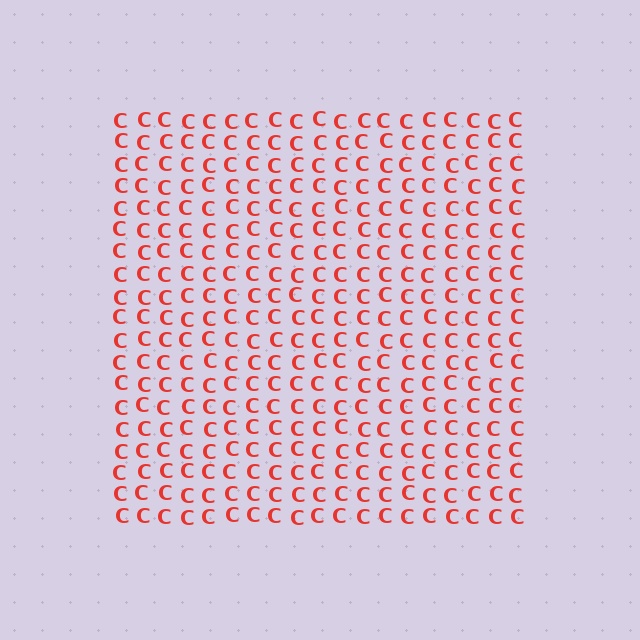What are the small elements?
The small elements are letter C's.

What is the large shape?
The large shape is a square.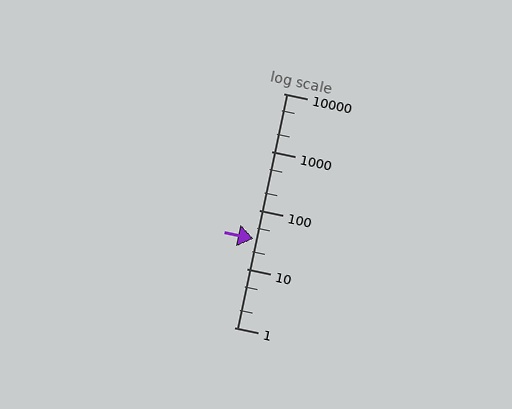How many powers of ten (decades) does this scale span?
The scale spans 4 decades, from 1 to 10000.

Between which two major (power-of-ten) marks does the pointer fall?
The pointer is between 10 and 100.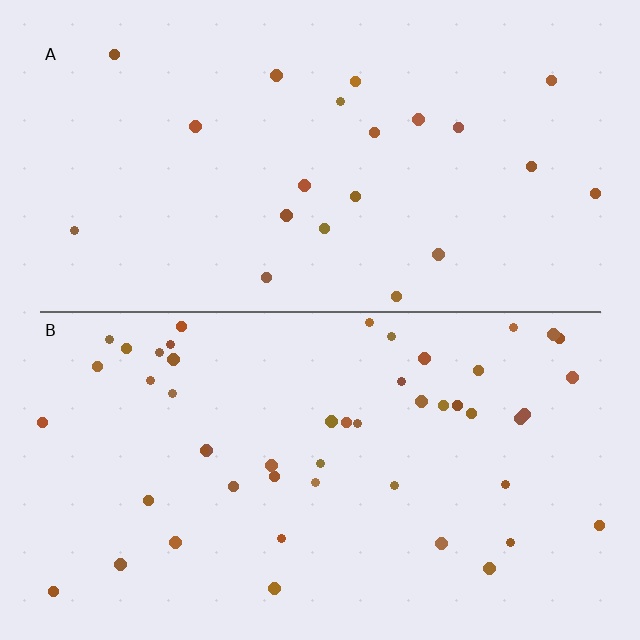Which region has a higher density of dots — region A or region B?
B (the bottom).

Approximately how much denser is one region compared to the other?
Approximately 2.3× — region B over region A.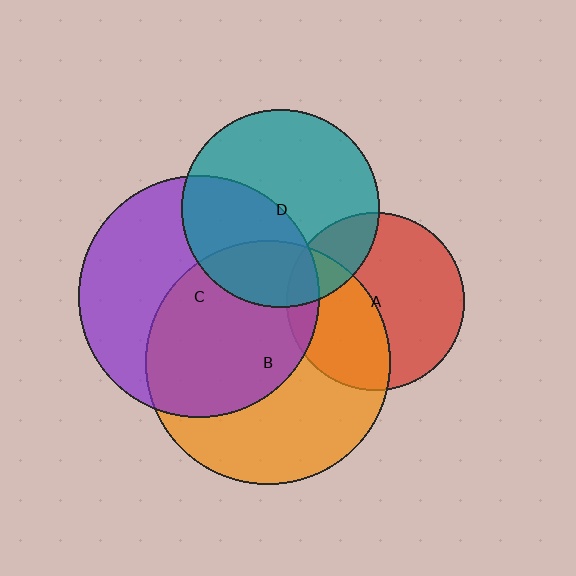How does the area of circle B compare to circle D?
Approximately 1.5 times.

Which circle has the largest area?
Circle B (orange).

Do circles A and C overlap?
Yes.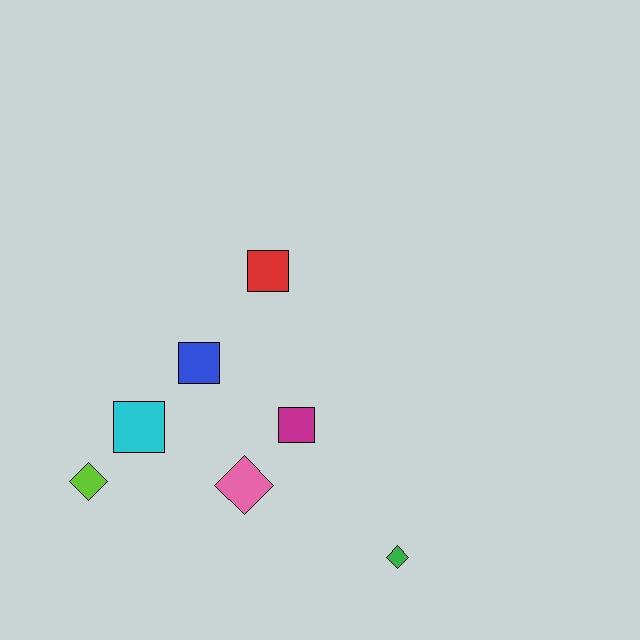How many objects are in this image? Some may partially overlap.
There are 7 objects.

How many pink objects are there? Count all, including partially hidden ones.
There is 1 pink object.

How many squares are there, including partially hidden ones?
There are 4 squares.